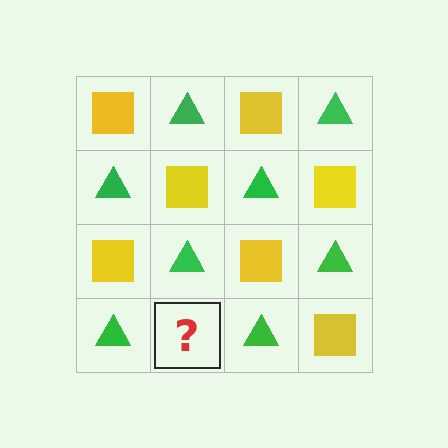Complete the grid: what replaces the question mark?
The question mark should be replaced with a yellow square.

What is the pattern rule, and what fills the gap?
The rule is that it alternates yellow square and green triangle in a checkerboard pattern. The gap should be filled with a yellow square.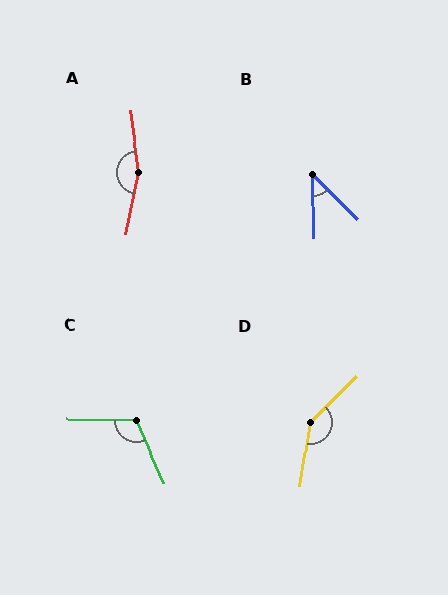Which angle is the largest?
A, at approximately 161 degrees.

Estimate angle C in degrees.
Approximately 115 degrees.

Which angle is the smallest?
B, at approximately 44 degrees.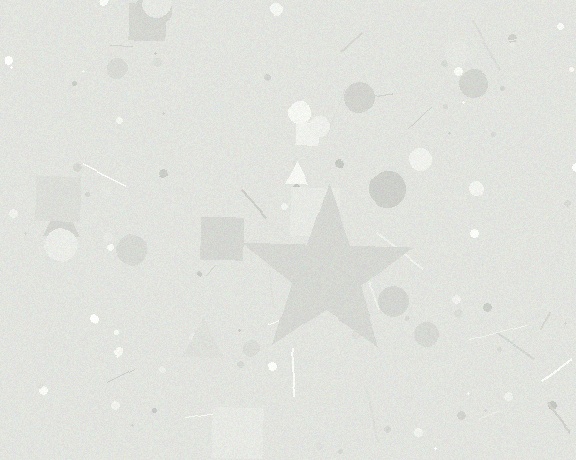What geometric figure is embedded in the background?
A star is embedded in the background.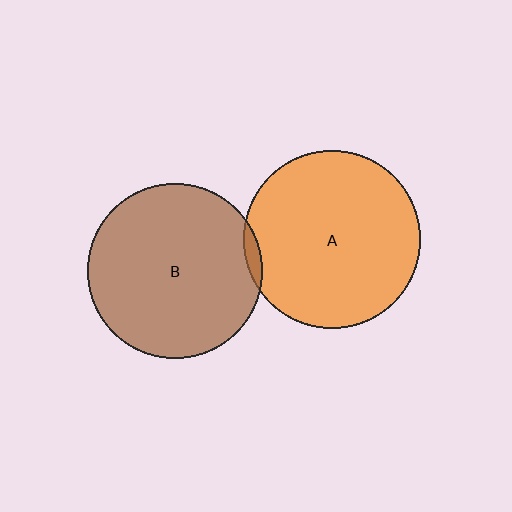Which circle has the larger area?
Circle A (orange).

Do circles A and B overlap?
Yes.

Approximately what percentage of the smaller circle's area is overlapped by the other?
Approximately 5%.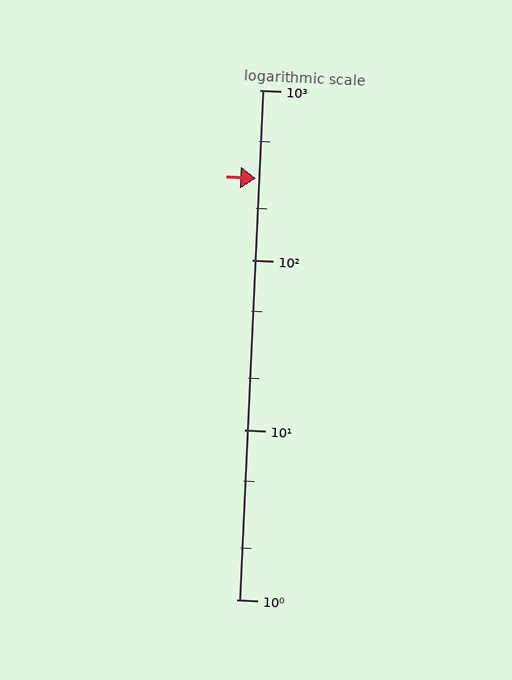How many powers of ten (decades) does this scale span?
The scale spans 3 decades, from 1 to 1000.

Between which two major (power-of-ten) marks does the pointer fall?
The pointer is between 100 and 1000.